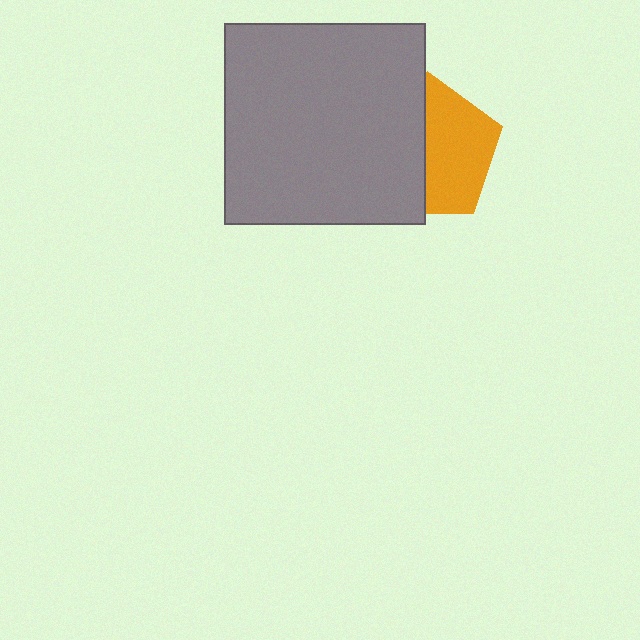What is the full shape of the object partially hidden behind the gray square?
The partially hidden object is an orange pentagon.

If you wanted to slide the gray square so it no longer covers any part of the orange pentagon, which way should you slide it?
Slide it left — that is the most direct way to separate the two shapes.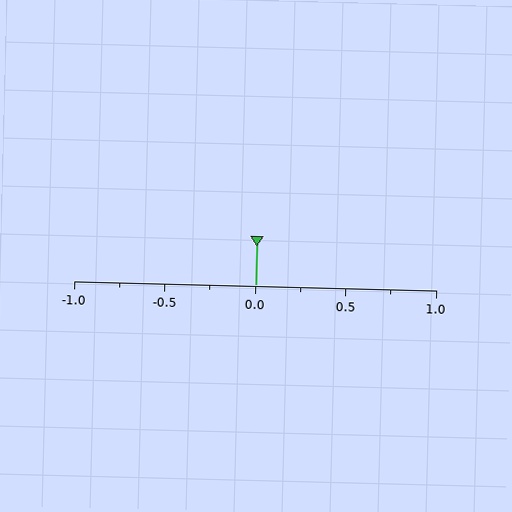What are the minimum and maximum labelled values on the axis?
The axis runs from -1.0 to 1.0.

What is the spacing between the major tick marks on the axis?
The major ticks are spaced 0.5 apart.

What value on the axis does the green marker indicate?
The marker indicates approximately 0.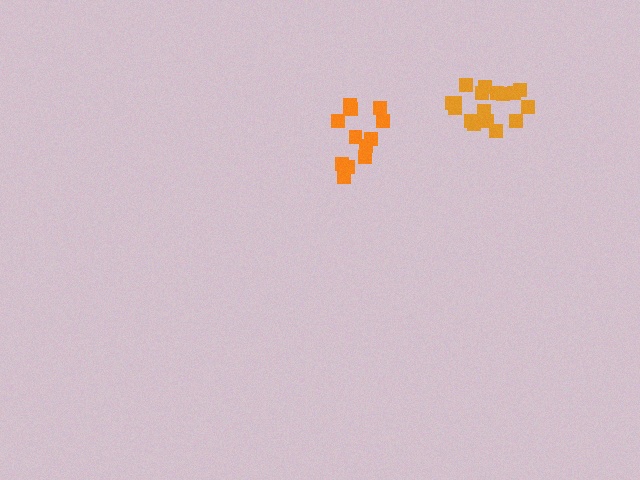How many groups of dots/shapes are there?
There are 2 groups.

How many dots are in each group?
Group 1: 13 dots, Group 2: 17 dots (30 total).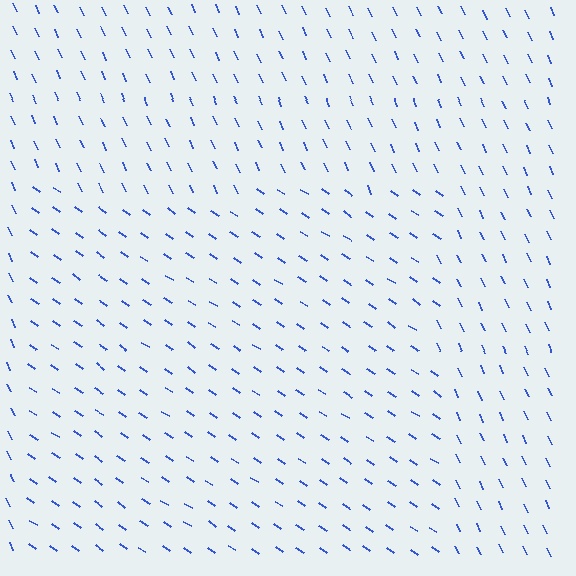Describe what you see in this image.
The image is filled with small blue line segments. A rectangle region in the image has lines oriented differently from the surrounding lines, creating a visible texture boundary.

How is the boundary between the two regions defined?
The boundary is defined purely by a change in line orientation (approximately 31 degrees difference). All lines are the same color and thickness.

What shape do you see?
I see a rectangle.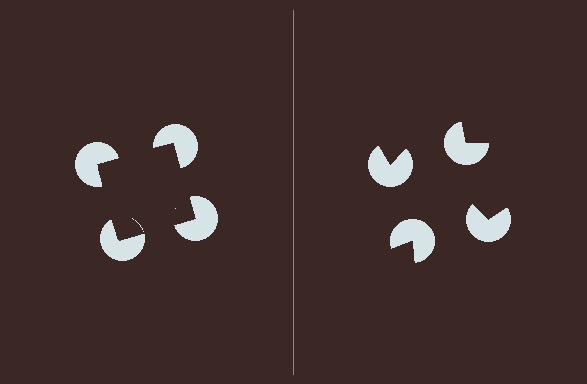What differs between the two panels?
The pac-man discs are positioned identically on both sides; only the wedge orientations differ. On the left they align to a square; on the right they are misaligned.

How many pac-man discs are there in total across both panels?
8 — 4 on each side.